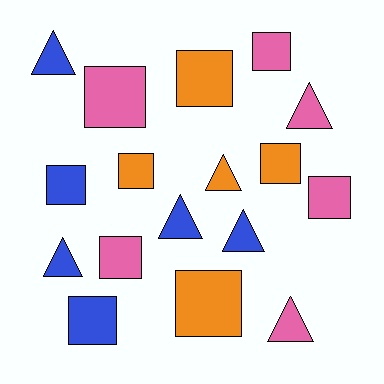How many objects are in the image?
There are 17 objects.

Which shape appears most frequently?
Square, with 10 objects.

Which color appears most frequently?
Pink, with 6 objects.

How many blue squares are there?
There are 2 blue squares.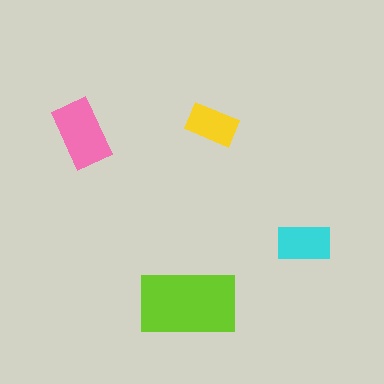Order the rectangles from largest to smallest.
the lime one, the pink one, the cyan one, the yellow one.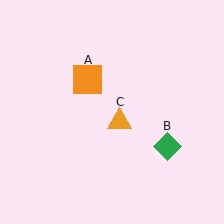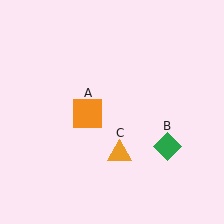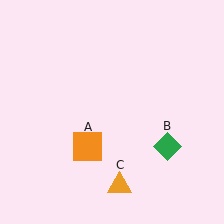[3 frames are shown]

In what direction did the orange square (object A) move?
The orange square (object A) moved down.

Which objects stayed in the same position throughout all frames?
Green diamond (object B) remained stationary.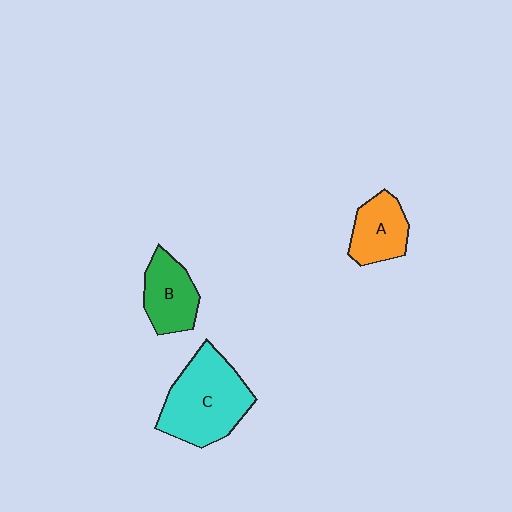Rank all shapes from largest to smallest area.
From largest to smallest: C (cyan), B (green), A (orange).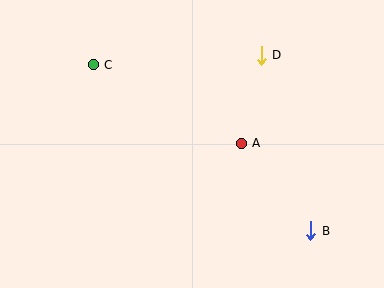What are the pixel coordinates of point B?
Point B is at (311, 231).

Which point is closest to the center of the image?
Point A at (241, 143) is closest to the center.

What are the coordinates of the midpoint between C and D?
The midpoint between C and D is at (177, 60).